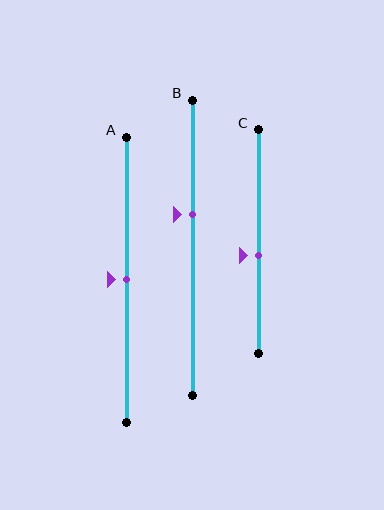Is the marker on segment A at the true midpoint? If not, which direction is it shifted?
Yes, the marker on segment A is at the true midpoint.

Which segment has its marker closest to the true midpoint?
Segment A has its marker closest to the true midpoint.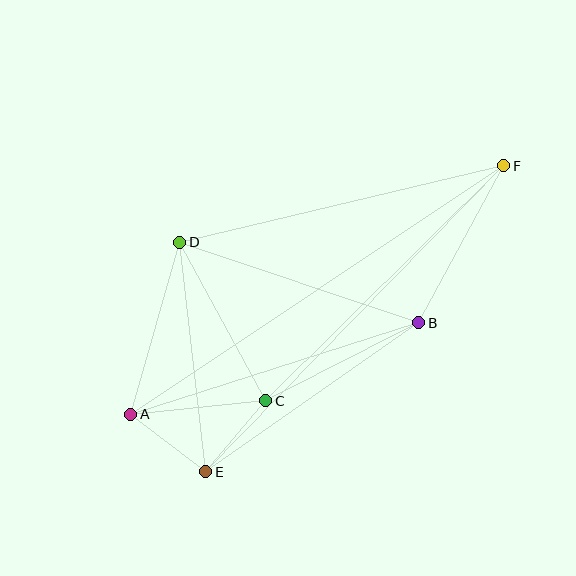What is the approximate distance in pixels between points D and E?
The distance between D and E is approximately 231 pixels.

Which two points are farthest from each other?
Points A and F are farthest from each other.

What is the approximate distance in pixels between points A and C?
The distance between A and C is approximately 136 pixels.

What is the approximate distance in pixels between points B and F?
The distance between B and F is approximately 179 pixels.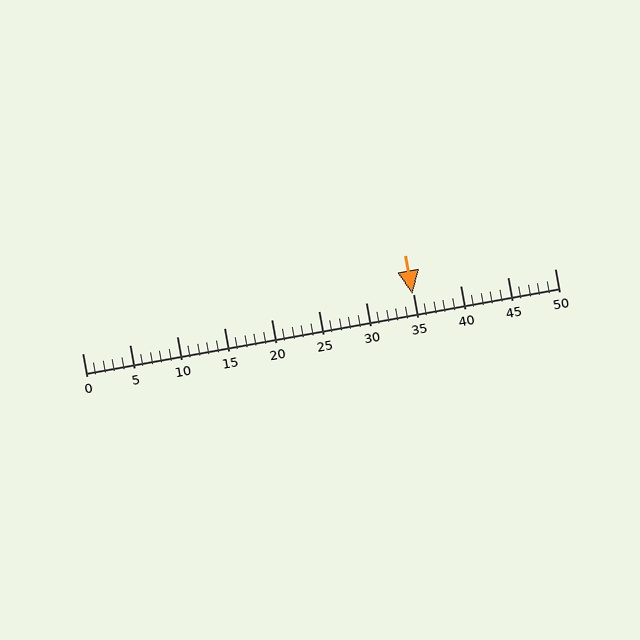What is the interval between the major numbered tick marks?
The major tick marks are spaced 5 units apart.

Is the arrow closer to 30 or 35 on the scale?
The arrow is closer to 35.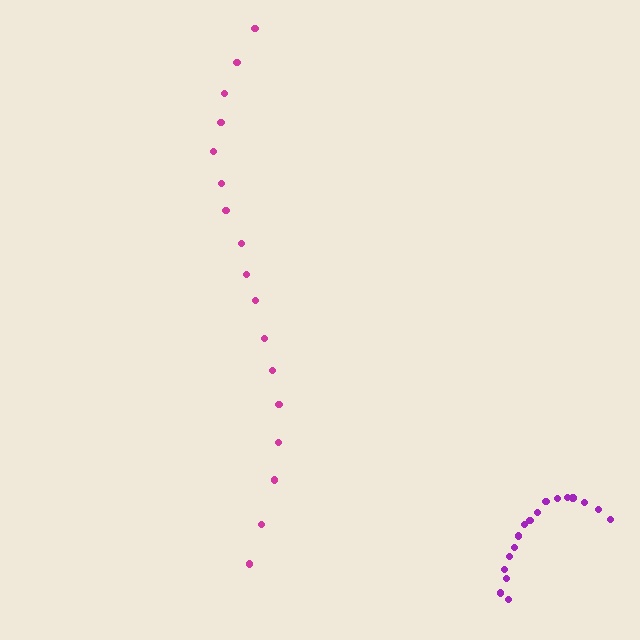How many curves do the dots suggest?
There are 2 distinct paths.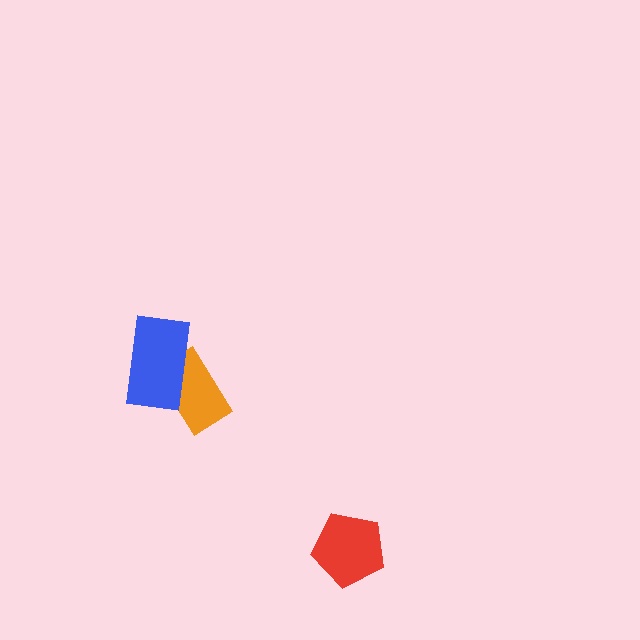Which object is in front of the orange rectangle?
The blue rectangle is in front of the orange rectangle.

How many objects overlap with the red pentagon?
0 objects overlap with the red pentagon.